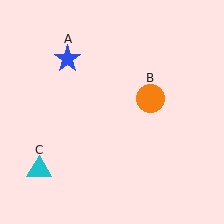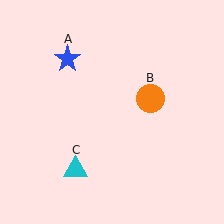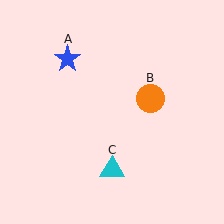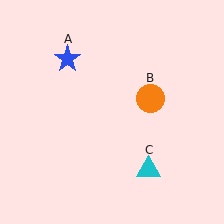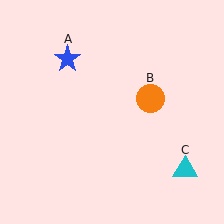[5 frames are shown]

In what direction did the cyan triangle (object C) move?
The cyan triangle (object C) moved right.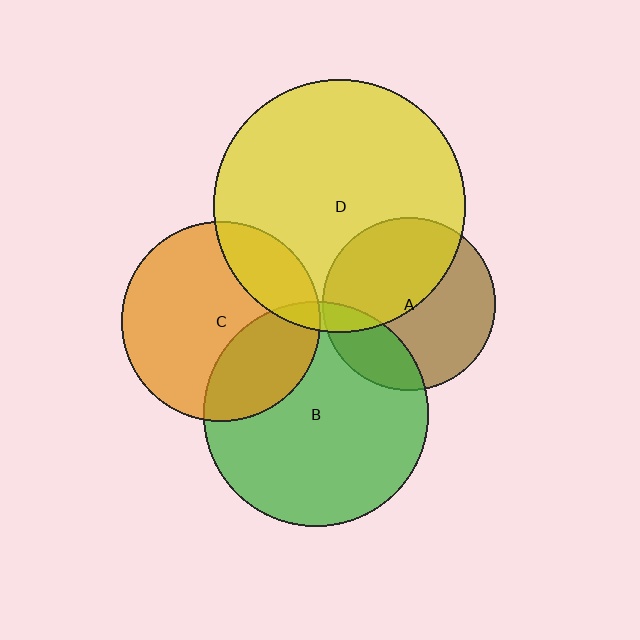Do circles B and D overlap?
Yes.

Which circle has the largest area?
Circle D (yellow).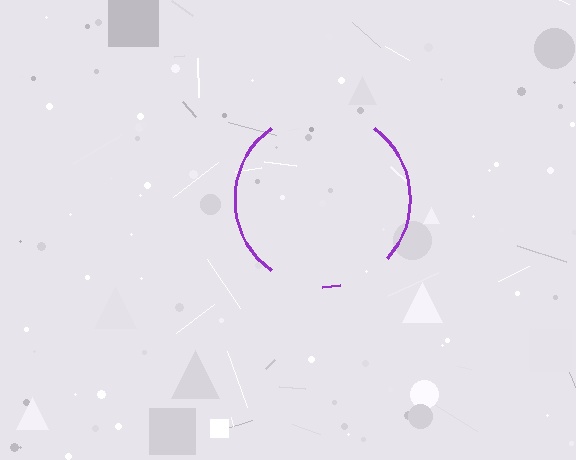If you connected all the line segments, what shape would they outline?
They would outline a circle.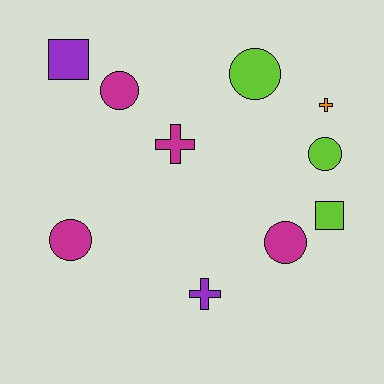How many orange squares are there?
There are no orange squares.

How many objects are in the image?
There are 10 objects.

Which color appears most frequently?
Magenta, with 4 objects.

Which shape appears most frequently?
Circle, with 5 objects.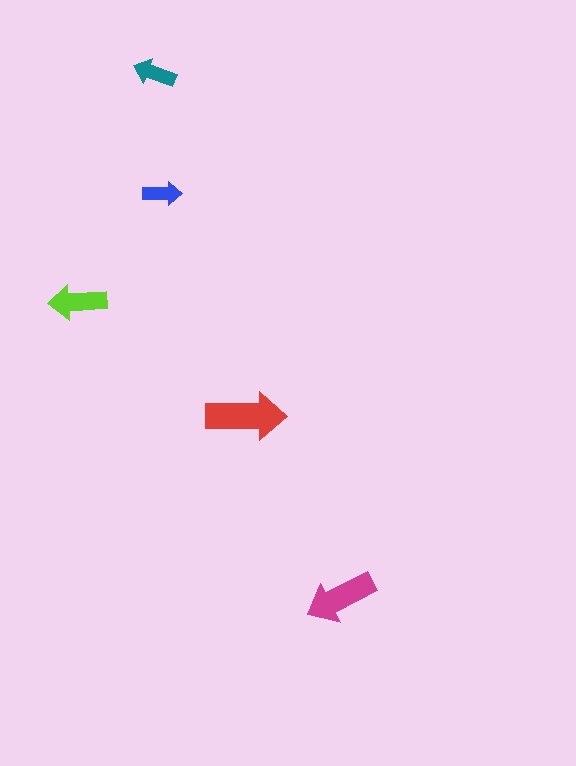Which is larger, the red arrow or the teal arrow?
The red one.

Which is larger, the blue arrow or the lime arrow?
The lime one.